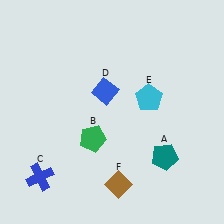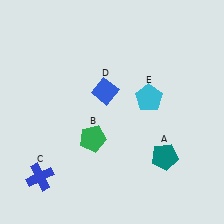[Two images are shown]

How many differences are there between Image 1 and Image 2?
There is 1 difference between the two images.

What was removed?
The brown diamond (F) was removed in Image 2.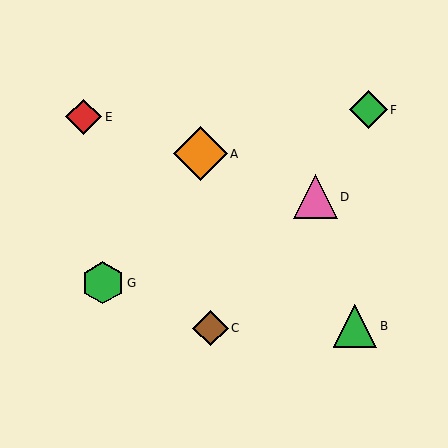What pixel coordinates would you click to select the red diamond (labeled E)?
Click at (84, 117) to select the red diamond E.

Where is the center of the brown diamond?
The center of the brown diamond is at (211, 328).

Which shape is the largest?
The orange diamond (labeled A) is the largest.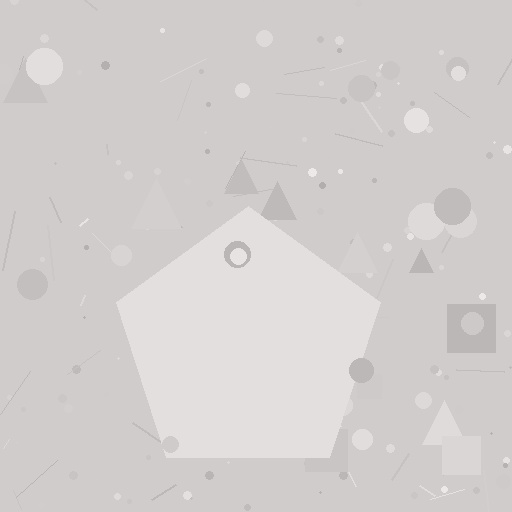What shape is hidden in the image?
A pentagon is hidden in the image.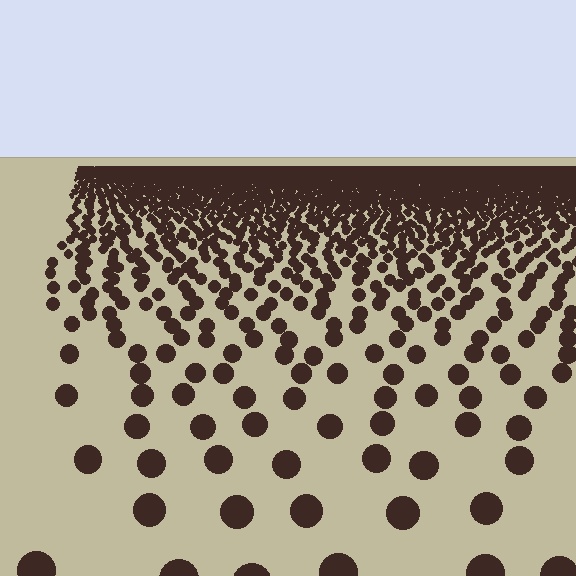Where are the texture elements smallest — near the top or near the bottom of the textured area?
Near the top.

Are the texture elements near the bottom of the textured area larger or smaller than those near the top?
Larger. Near the bottom, elements are closer to the viewer and appear at a bigger on-screen size.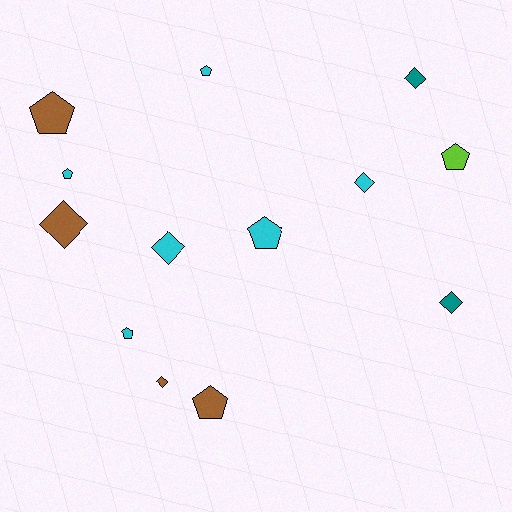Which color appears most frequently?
Cyan, with 6 objects.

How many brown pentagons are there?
There are 2 brown pentagons.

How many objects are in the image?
There are 13 objects.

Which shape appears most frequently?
Pentagon, with 7 objects.